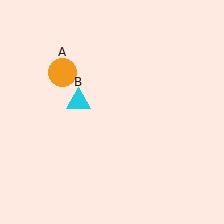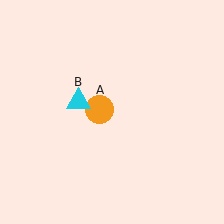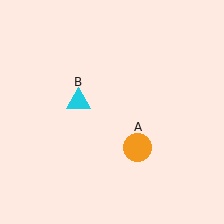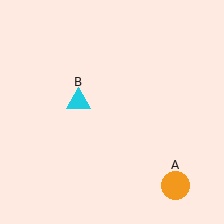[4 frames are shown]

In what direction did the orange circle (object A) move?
The orange circle (object A) moved down and to the right.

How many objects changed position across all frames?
1 object changed position: orange circle (object A).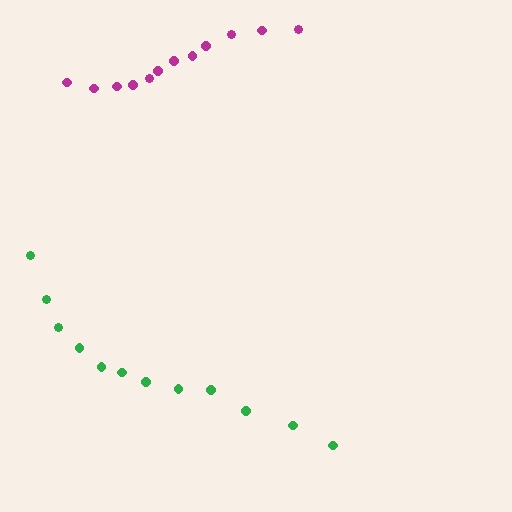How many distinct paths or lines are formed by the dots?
There are 2 distinct paths.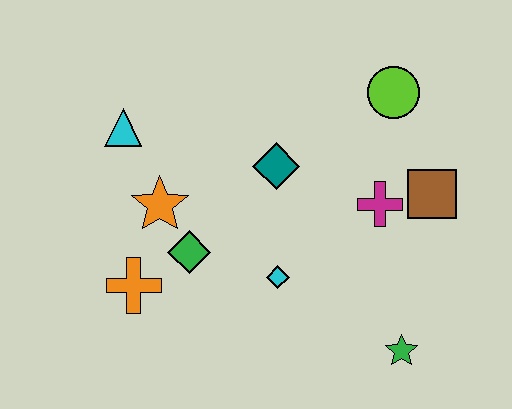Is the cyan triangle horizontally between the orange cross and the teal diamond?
No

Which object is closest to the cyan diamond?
The green diamond is closest to the cyan diamond.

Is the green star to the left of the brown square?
Yes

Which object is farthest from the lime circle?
The orange cross is farthest from the lime circle.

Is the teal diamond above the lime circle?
No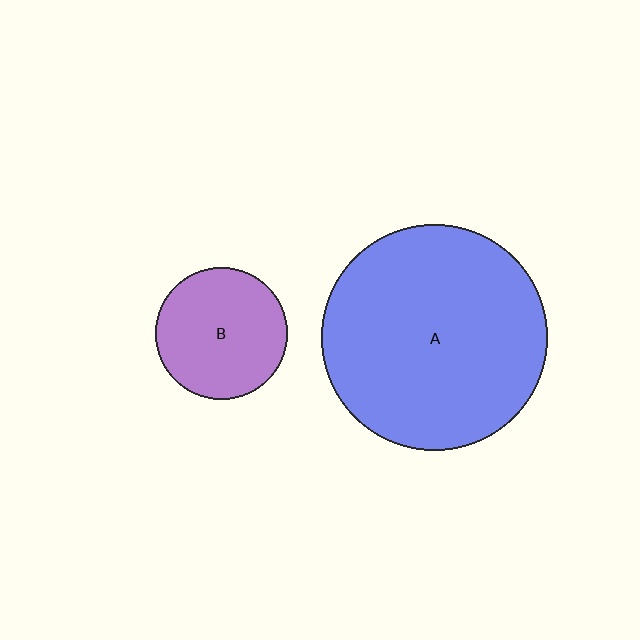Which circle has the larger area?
Circle A (blue).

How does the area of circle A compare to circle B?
Approximately 2.9 times.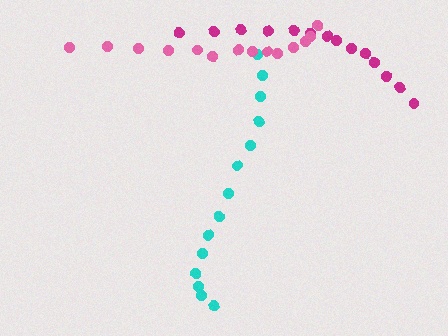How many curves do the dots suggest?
There are 3 distinct paths.